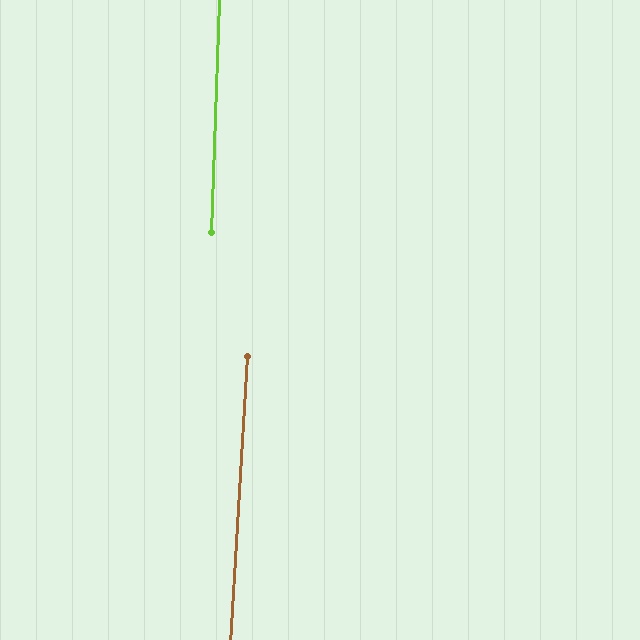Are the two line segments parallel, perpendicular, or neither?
Parallel — their directions differ by only 1.4°.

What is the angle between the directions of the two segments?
Approximately 1 degree.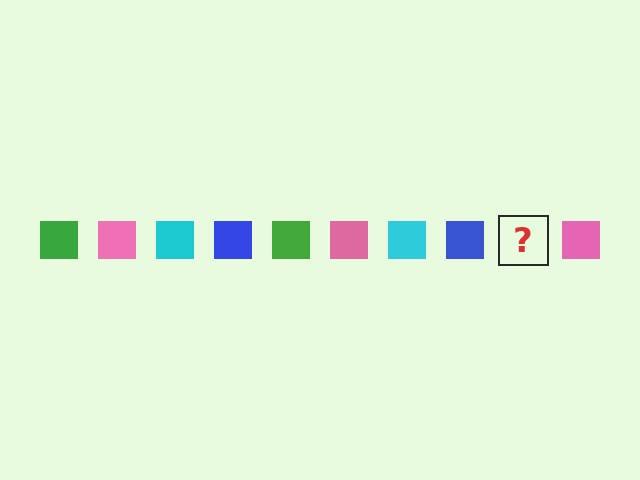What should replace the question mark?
The question mark should be replaced with a green square.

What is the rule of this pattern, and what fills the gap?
The rule is that the pattern cycles through green, pink, cyan, blue squares. The gap should be filled with a green square.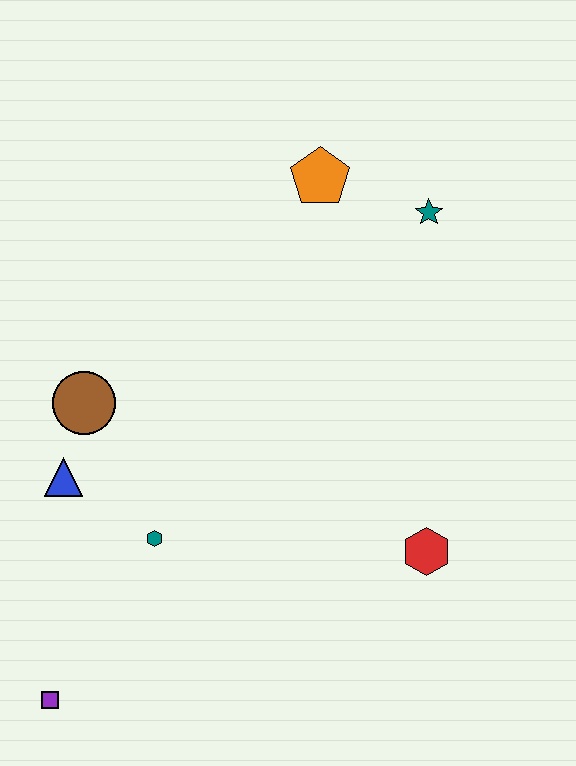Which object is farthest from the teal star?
The purple square is farthest from the teal star.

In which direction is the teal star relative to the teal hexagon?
The teal star is above the teal hexagon.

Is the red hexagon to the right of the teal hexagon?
Yes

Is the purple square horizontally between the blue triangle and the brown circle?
No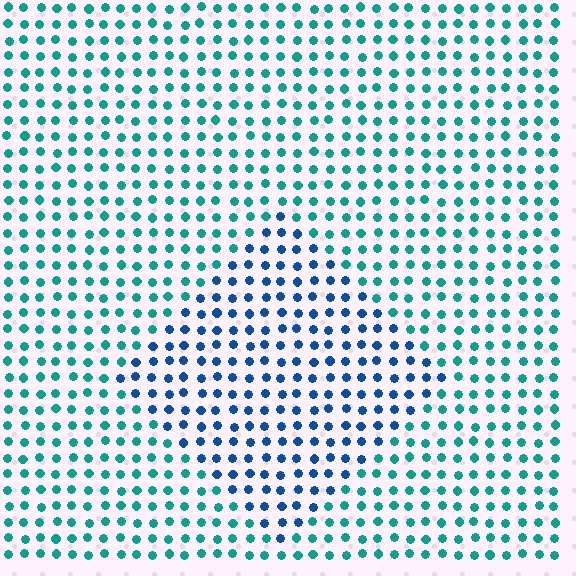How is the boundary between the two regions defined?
The boundary is defined purely by a slight shift in hue (about 39 degrees). Spacing, size, and orientation are identical on both sides.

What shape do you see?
I see a diamond.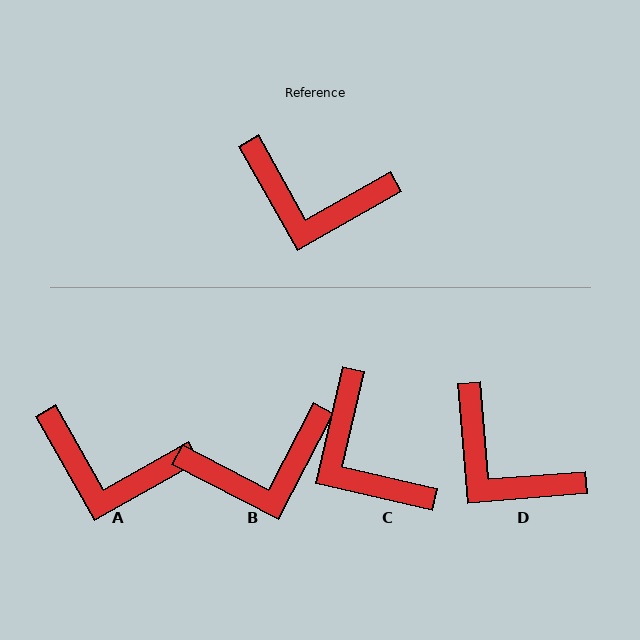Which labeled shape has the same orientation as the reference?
A.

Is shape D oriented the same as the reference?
No, it is off by about 25 degrees.